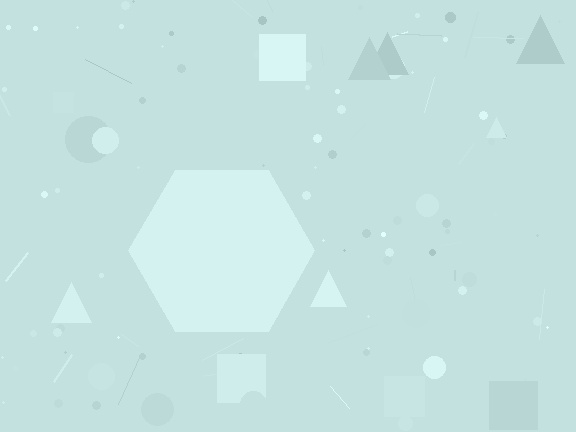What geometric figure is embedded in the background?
A hexagon is embedded in the background.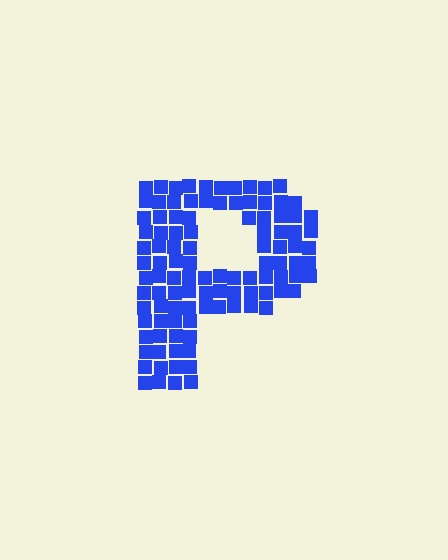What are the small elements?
The small elements are squares.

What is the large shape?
The large shape is the letter P.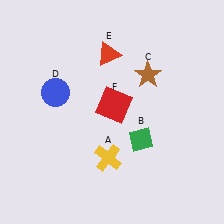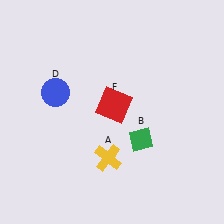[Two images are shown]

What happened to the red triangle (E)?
The red triangle (E) was removed in Image 2. It was in the top-left area of Image 1.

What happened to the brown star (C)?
The brown star (C) was removed in Image 2. It was in the top-right area of Image 1.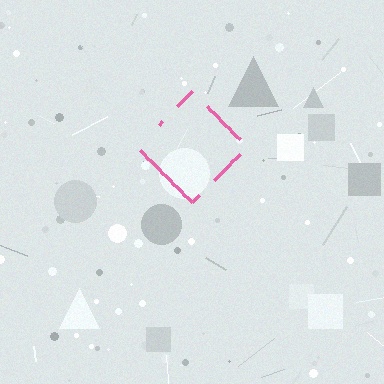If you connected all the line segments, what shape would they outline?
They would outline a diamond.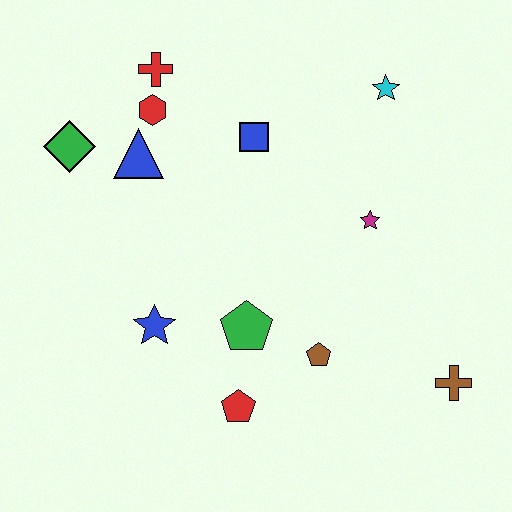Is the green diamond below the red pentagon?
No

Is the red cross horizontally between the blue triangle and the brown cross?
Yes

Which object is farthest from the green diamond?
The brown cross is farthest from the green diamond.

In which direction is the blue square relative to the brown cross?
The blue square is above the brown cross.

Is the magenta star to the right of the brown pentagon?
Yes